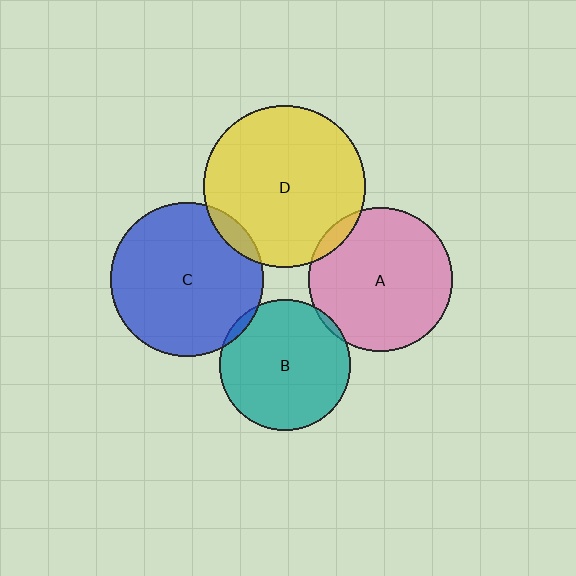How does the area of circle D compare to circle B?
Approximately 1.5 times.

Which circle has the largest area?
Circle D (yellow).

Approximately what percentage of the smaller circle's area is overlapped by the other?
Approximately 5%.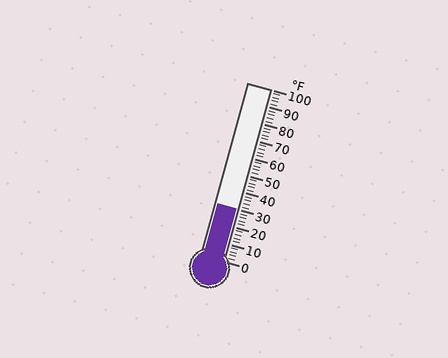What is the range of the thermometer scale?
The thermometer scale ranges from 0°F to 100°F.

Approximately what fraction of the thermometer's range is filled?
The thermometer is filled to approximately 30% of its range.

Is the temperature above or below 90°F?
The temperature is below 90°F.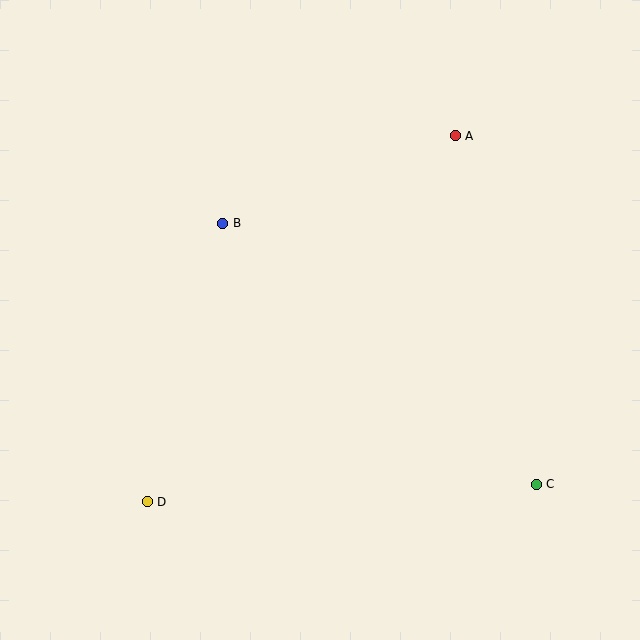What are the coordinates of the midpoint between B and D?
The midpoint between B and D is at (185, 362).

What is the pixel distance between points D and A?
The distance between D and A is 478 pixels.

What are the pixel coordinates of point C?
Point C is at (536, 484).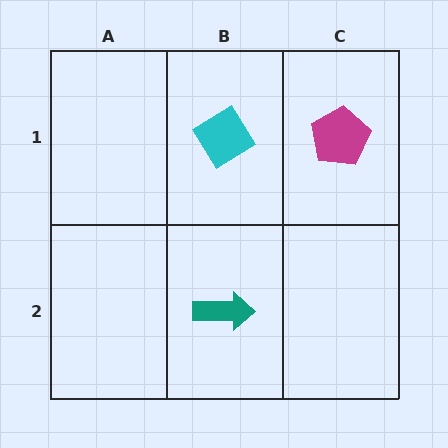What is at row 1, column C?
A magenta pentagon.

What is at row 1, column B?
A cyan diamond.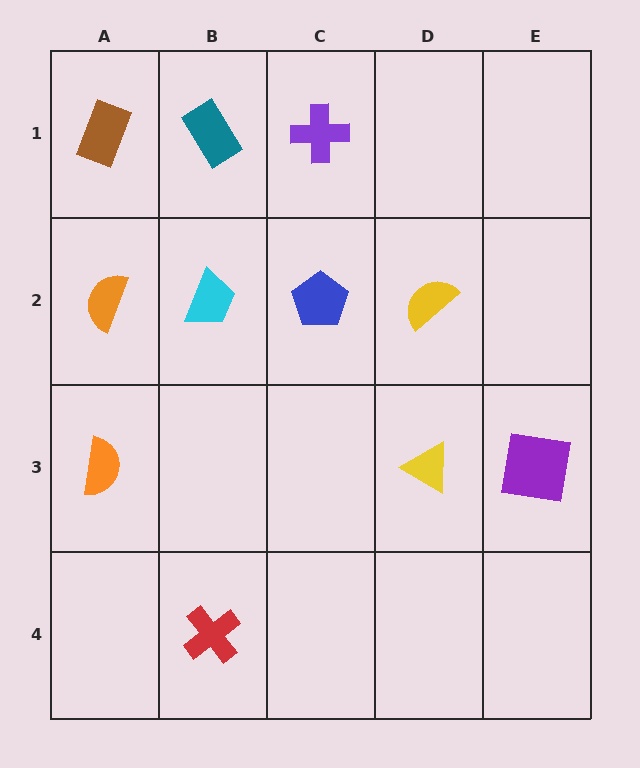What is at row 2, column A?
An orange semicircle.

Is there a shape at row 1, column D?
No, that cell is empty.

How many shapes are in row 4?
1 shape.